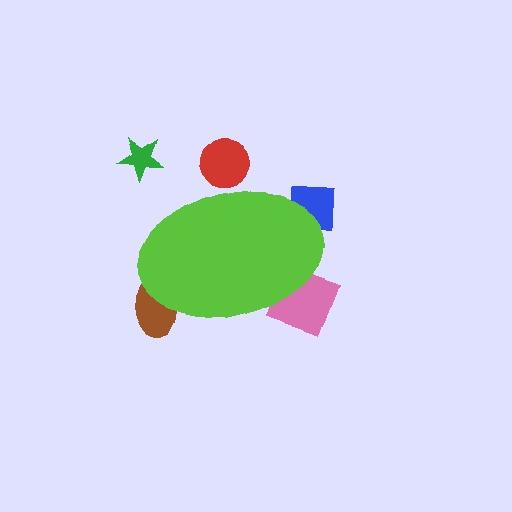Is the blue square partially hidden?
Yes, the blue square is partially hidden behind the lime ellipse.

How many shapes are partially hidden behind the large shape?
4 shapes are partially hidden.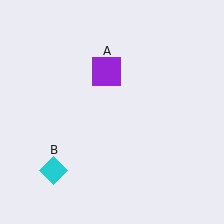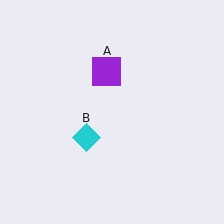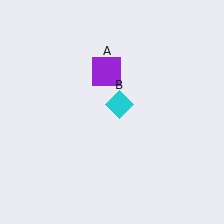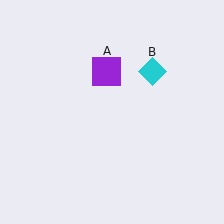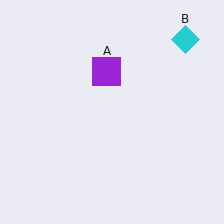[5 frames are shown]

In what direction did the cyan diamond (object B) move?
The cyan diamond (object B) moved up and to the right.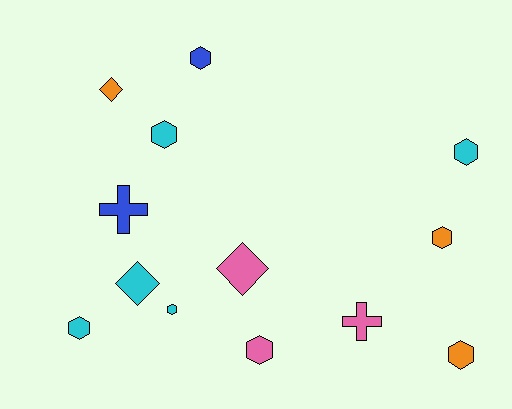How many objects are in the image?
There are 13 objects.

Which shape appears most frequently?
Hexagon, with 8 objects.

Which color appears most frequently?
Cyan, with 5 objects.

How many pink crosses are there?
There is 1 pink cross.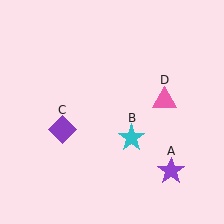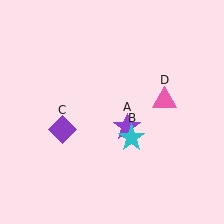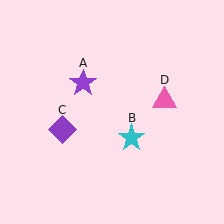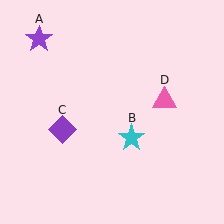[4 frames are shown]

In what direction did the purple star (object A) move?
The purple star (object A) moved up and to the left.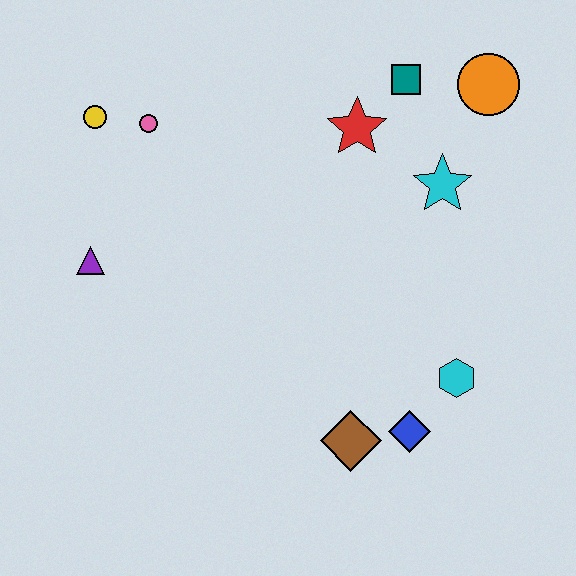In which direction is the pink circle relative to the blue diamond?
The pink circle is above the blue diamond.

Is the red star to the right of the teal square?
No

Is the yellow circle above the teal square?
No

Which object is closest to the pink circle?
The yellow circle is closest to the pink circle.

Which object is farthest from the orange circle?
The purple triangle is farthest from the orange circle.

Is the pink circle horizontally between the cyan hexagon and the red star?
No